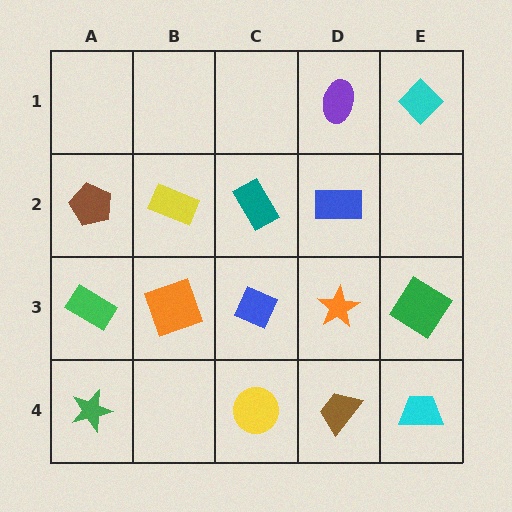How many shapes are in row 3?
5 shapes.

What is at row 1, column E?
A cyan diamond.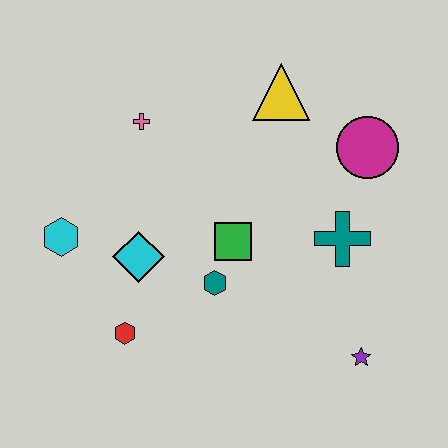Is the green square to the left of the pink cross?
No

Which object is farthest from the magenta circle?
The cyan hexagon is farthest from the magenta circle.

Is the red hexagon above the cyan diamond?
No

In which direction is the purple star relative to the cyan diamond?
The purple star is to the right of the cyan diamond.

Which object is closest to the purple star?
The teal cross is closest to the purple star.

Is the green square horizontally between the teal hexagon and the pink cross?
No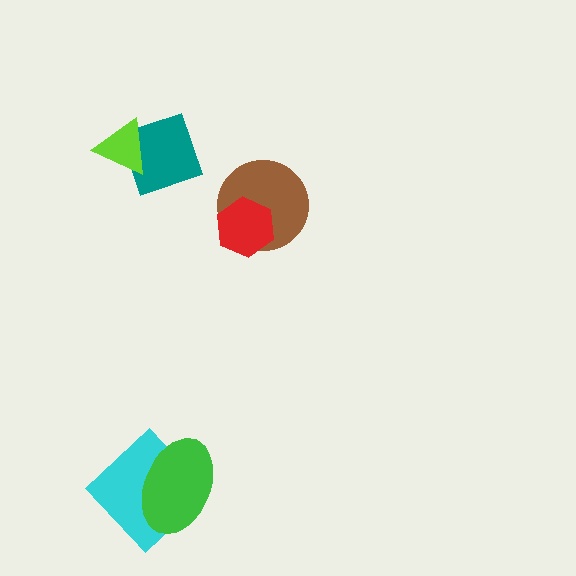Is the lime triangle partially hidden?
No, no other shape covers it.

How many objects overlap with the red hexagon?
1 object overlaps with the red hexagon.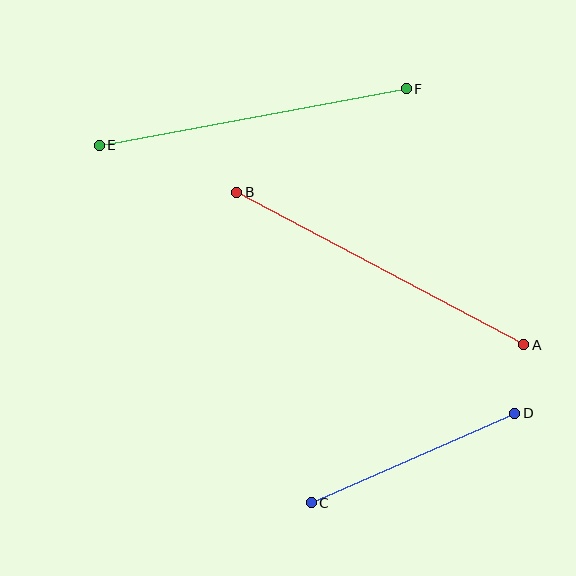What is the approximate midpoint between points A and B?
The midpoint is at approximately (380, 268) pixels.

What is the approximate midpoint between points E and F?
The midpoint is at approximately (253, 117) pixels.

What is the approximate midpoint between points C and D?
The midpoint is at approximately (413, 458) pixels.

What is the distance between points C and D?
The distance is approximately 223 pixels.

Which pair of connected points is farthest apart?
Points A and B are farthest apart.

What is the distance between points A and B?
The distance is approximately 325 pixels.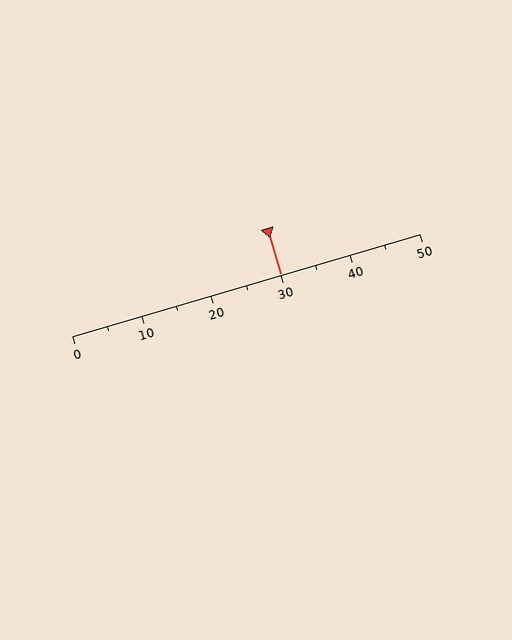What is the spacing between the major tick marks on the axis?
The major ticks are spaced 10 apart.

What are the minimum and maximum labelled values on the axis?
The axis runs from 0 to 50.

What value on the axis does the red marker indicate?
The marker indicates approximately 30.